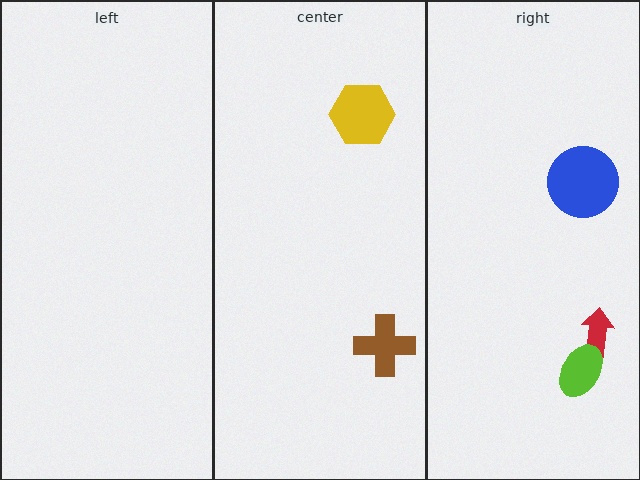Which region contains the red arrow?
The right region.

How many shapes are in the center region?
2.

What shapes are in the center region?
The yellow hexagon, the brown cross.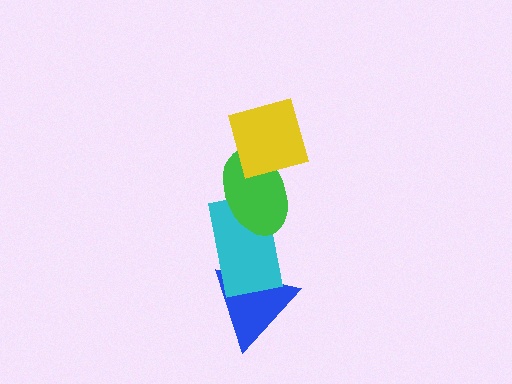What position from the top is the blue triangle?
The blue triangle is 4th from the top.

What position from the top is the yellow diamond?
The yellow diamond is 1st from the top.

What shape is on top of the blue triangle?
The cyan rectangle is on top of the blue triangle.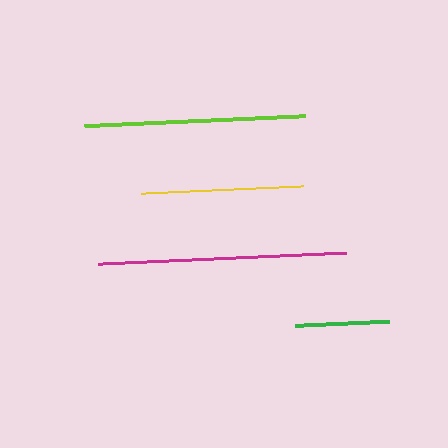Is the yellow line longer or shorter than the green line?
The yellow line is longer than the green line.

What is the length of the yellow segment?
The yellow segment is approximately 164 pixels long.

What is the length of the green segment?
The green segment is approximately 95 pixels long.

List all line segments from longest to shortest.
From longest to shortest: magenta, lime, yellow, green.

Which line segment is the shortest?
The green line is the shortest at approximately 95 pixels.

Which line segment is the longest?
The magenta line is the longest at approximately 248 pixels.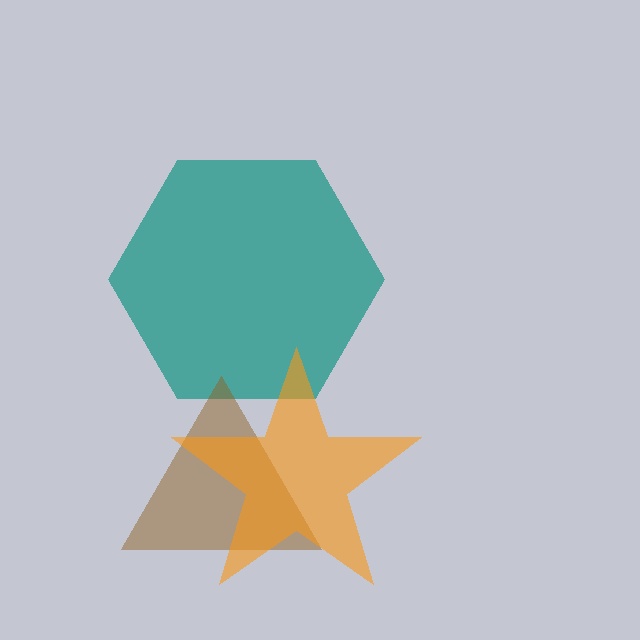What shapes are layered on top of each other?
The layered shapes are: a teal hexagon, a brown triangle, an orange star.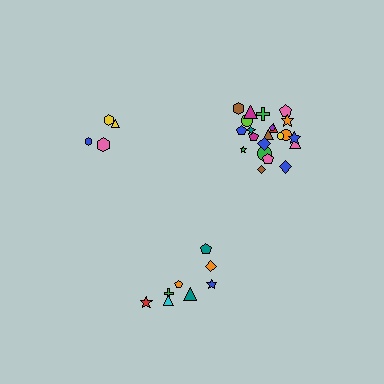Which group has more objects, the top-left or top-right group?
The top-right group.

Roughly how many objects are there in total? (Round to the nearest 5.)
Roughly 35 objects in total.